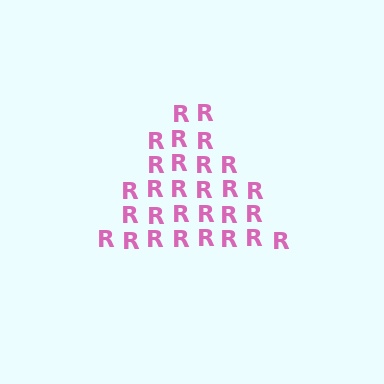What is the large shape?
The large shape is a triangle.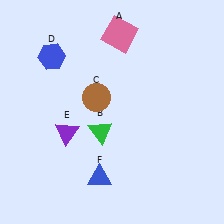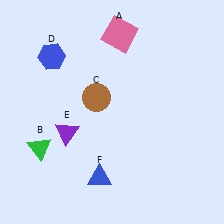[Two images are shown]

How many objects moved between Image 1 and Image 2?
1 object moved between the two images.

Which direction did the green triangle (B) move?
The green triangle (B) moved left.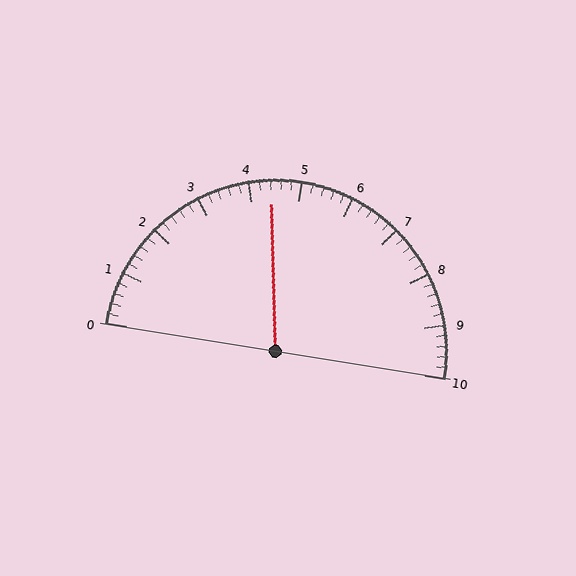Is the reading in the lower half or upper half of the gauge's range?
The reading is in the lower half of the range (0 to 10).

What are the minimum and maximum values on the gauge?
The gauge ranges from 0 to 10.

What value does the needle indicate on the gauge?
The needle indicates approximately 4.4.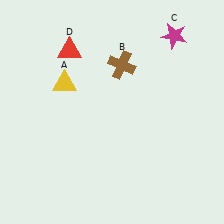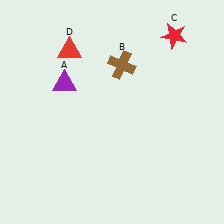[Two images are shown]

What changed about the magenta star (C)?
In Image 1, C is magenta. In Image 2, it changed to red.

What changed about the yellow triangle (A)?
In Image 1, A is yellow. In Image 2, it changed to purple.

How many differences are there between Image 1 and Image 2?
There are 2 differences between the two images.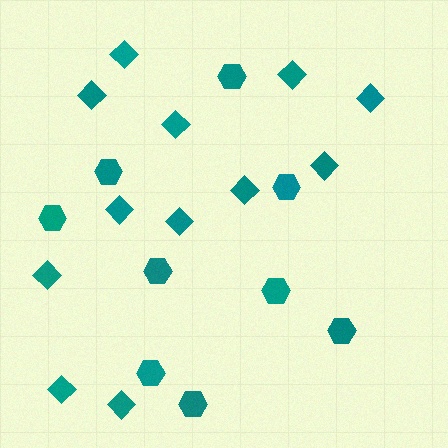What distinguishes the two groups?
There are 2 groups: one group of hexagons (9) and one group of diamonds (12).